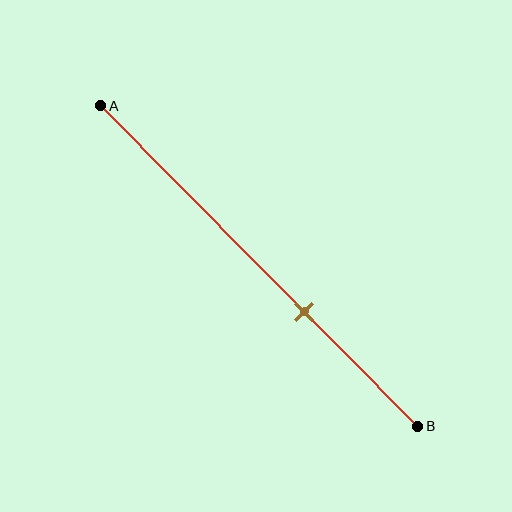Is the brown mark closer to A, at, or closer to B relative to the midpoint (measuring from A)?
The brown mark is closer to point B than the midpoint of segment AB.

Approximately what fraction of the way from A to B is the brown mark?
The brown mark is approximately 65% of the way from A to B.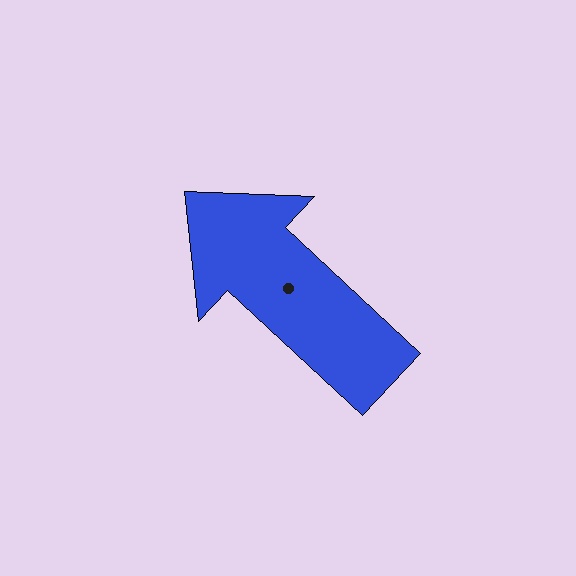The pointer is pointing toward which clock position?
Roughly 10 o'clock.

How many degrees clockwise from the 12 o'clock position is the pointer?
Approximately 313 degrees.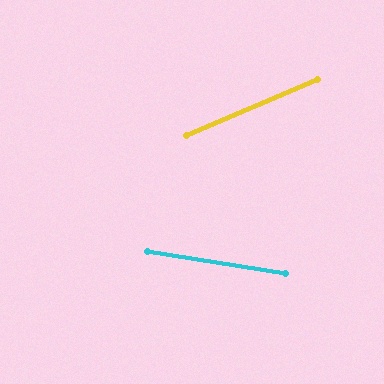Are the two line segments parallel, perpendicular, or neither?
Neither parallel nor perpendicular — they differ by about 33°.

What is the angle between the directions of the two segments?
Approximately 33 degrees.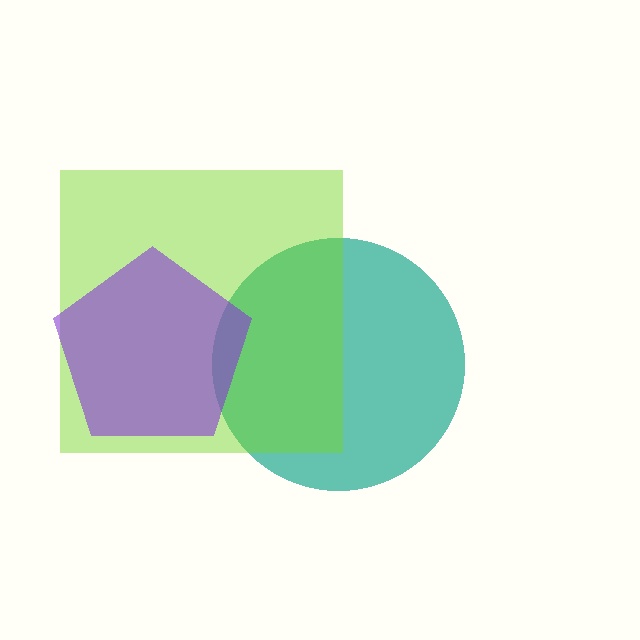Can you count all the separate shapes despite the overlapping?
Yes, there are 3 separate shapes.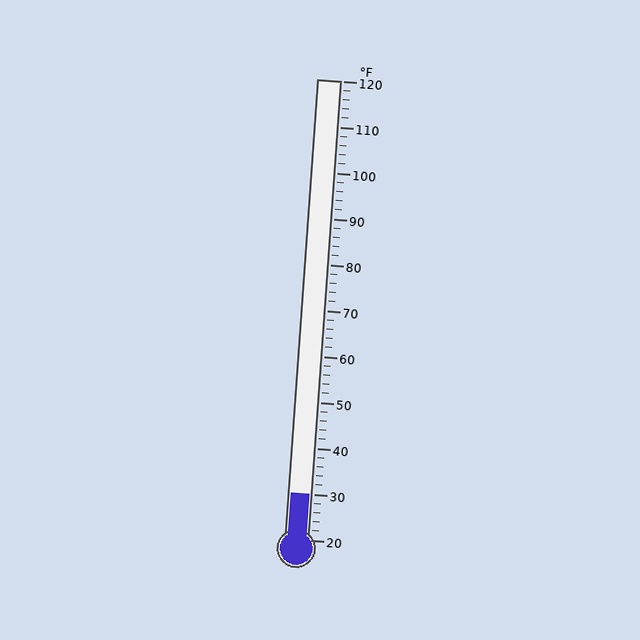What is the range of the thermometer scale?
The thermometer scale ranges from 20°F to 120°F.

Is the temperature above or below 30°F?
The temperature is at 30°F.